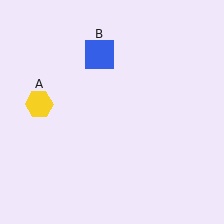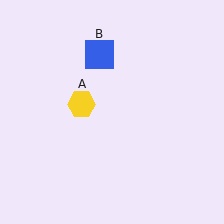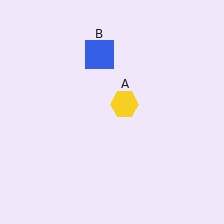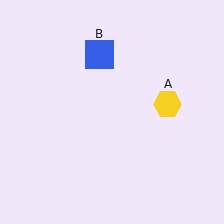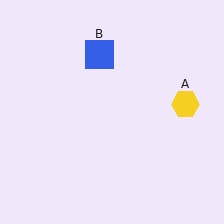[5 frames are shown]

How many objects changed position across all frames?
1 object changed position: yellow hexagon (object A).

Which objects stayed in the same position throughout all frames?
Blue square (object B) remained stationary.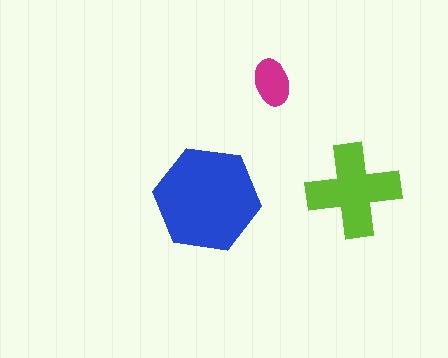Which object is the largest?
The blue hexagon.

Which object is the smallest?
The magenta ellipse.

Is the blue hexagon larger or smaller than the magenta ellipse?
Larger.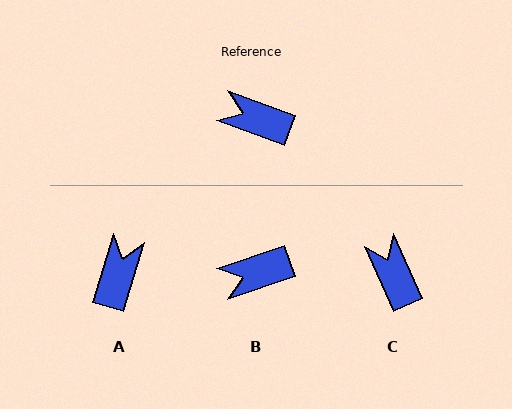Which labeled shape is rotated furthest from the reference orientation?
A, about 87 degrees away.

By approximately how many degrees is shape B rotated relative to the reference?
Approximately 39 degrees counter-clockwise.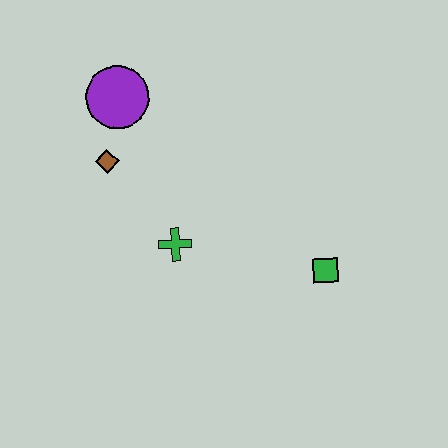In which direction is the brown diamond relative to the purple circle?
The brown diamond is below the purple circle.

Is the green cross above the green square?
Yes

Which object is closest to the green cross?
The brown diamond is closest to the green cross.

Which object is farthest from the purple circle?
The green square is farthest from the purple circle.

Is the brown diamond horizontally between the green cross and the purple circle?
No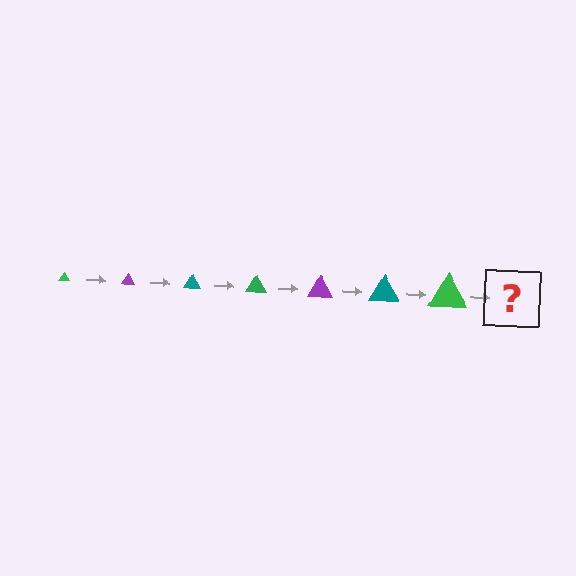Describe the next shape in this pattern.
It should be a purple triangle, larger than the previous one.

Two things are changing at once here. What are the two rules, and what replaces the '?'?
The two rules are that the triangle grows larger each step and the color cycles through green, purple, and teal. The '?' should be a purple triangle, larger than the previous one.